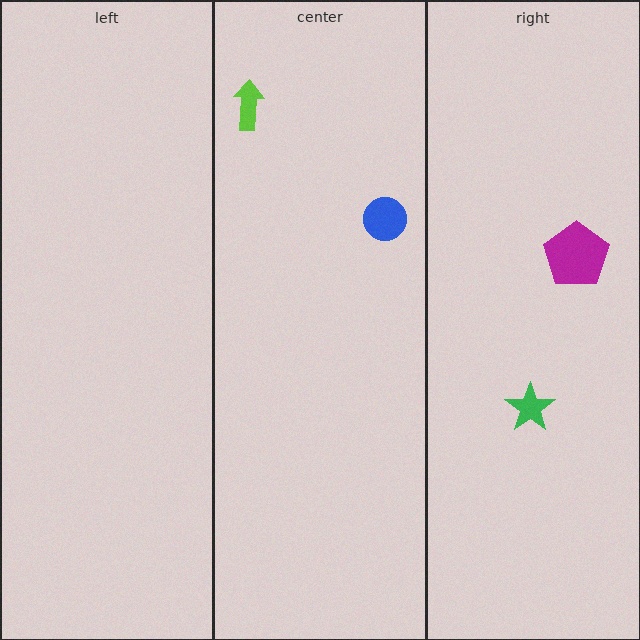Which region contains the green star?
The right region.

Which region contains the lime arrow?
The center region.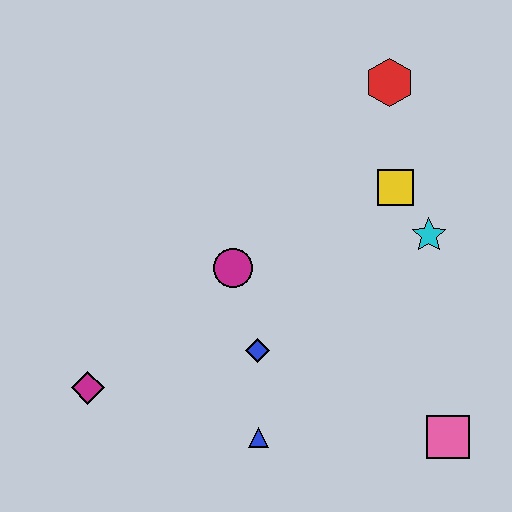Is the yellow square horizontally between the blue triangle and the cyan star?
Yes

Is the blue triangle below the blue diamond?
Yes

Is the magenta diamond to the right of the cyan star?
No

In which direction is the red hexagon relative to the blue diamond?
The red hexagon is above the blue diamond.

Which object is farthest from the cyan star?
The magenta diamond is farthest from the cyan star.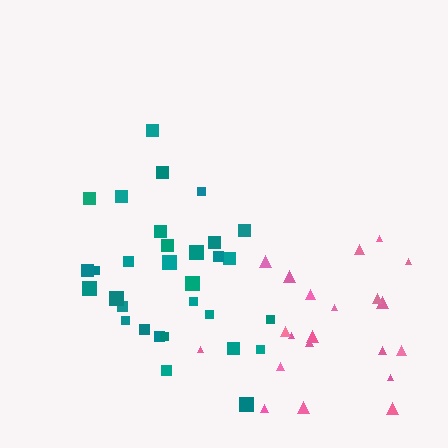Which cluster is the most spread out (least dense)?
Pink.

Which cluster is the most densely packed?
Teal.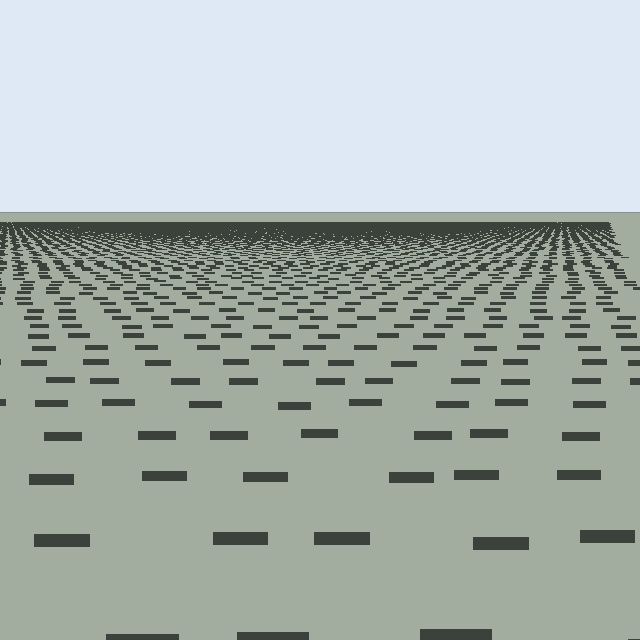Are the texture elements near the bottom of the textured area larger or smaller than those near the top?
Larger. Near the bottom, elements are closer to the viewer and appear at a bigger on-screen size.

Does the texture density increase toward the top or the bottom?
Density increases toward the top.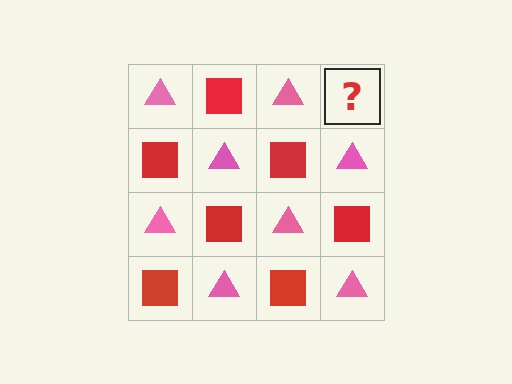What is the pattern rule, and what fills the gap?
The rule is that it alternates pink triangle and red square in a checkerboard pattern. The gap should be filled with a red square.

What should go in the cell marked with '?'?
The missing cell should contain a red square.